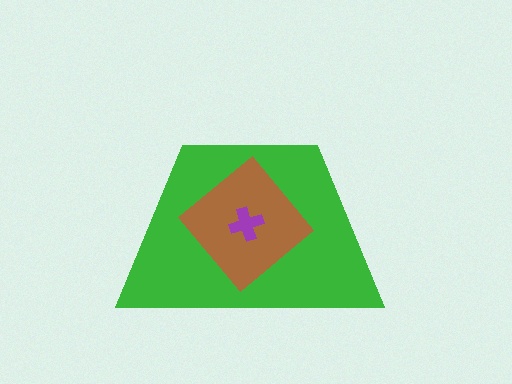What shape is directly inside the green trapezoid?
The brown diamond.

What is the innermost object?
The purple cross.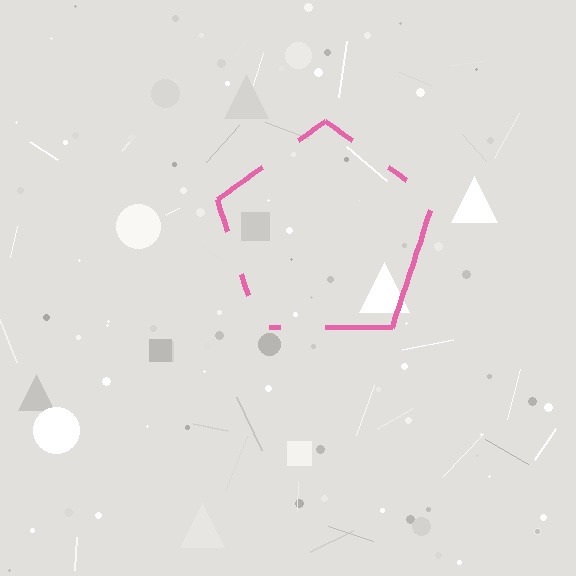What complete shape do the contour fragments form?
The contour fragments form a pentagon.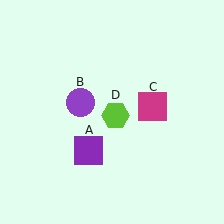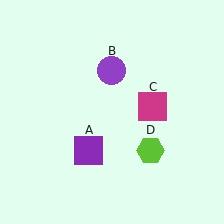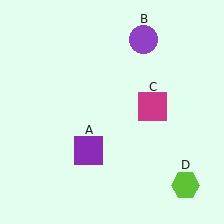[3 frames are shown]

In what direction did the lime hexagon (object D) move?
The lime hexagon (object D) moved down and to the right.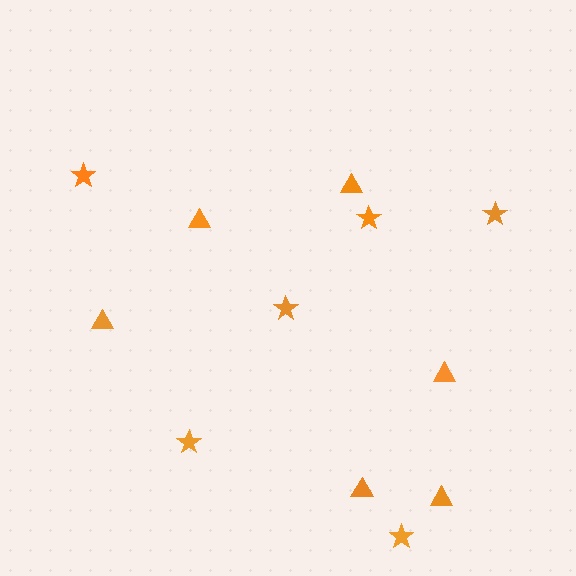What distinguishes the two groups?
There are 2 groups: one group of stars (6) and one group of triangles (6).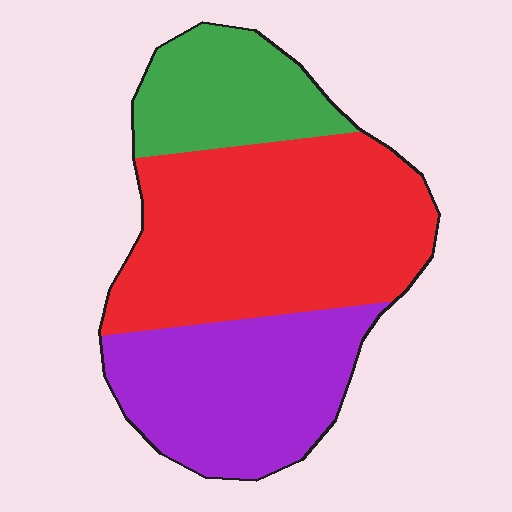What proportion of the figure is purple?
Purple takes up about one third (1/3) of the figure.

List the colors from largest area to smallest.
From largest to smallest: red, purple, green.